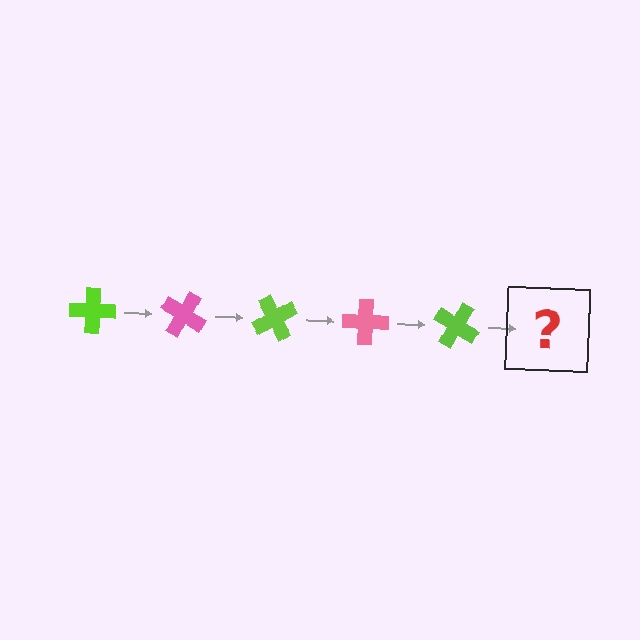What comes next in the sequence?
The next element should be a pink cross, rotated 150 degrees from the start.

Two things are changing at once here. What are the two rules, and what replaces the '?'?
The two rules are that it rotates 30 degrees each step and the color cycles through lime and pink. The '?' should be a pink cross, rotated 150 degrees from the start.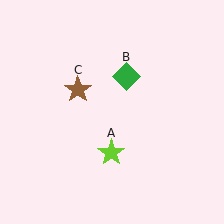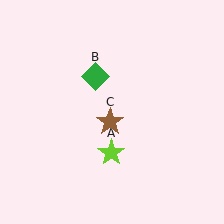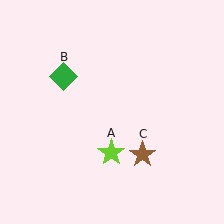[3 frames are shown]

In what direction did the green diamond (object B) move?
The green diamond (object B) moved left.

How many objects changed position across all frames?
2 objects changed position: green diamond (object B), brown star (object C).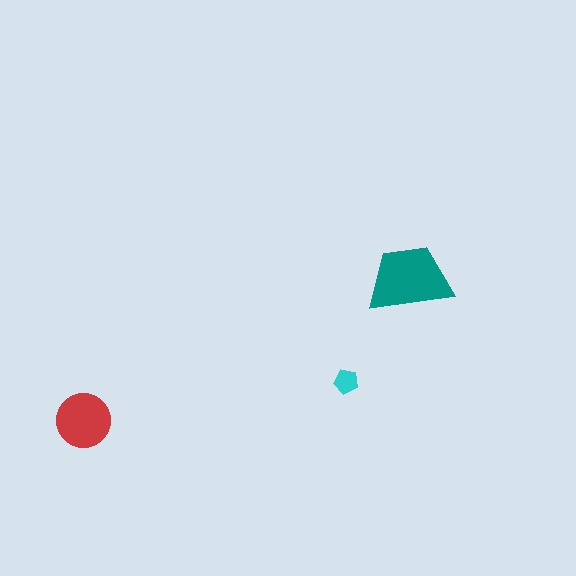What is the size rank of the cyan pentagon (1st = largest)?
3rd.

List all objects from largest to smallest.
The teal trapezoid, the red circle, the cyan pentagon.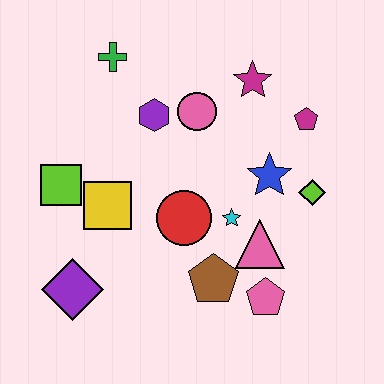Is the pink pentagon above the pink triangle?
No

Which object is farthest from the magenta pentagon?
The purple diamond is farthest from the magenta pentagon.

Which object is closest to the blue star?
The lime diamond is closest to the blue star.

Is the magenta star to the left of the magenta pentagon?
Yes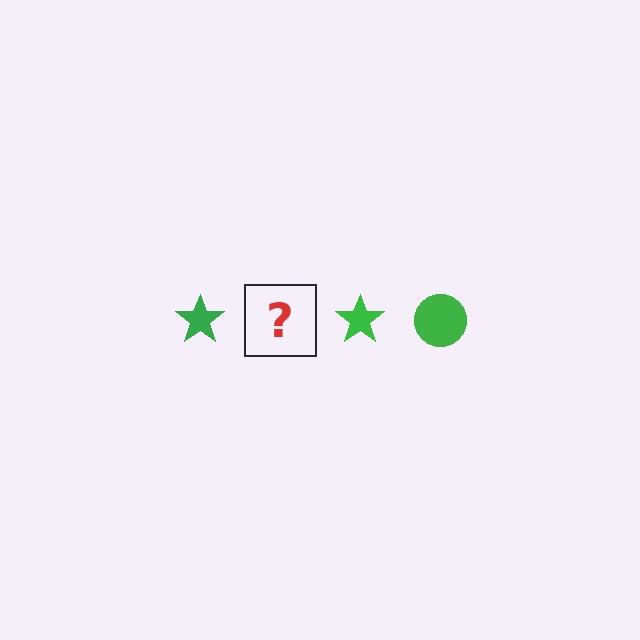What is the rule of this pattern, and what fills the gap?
The rule is that the pattern cycles through star, circle shapes in green. The gap should be filled with a green circle.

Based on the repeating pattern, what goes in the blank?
The blank should be a green circle.